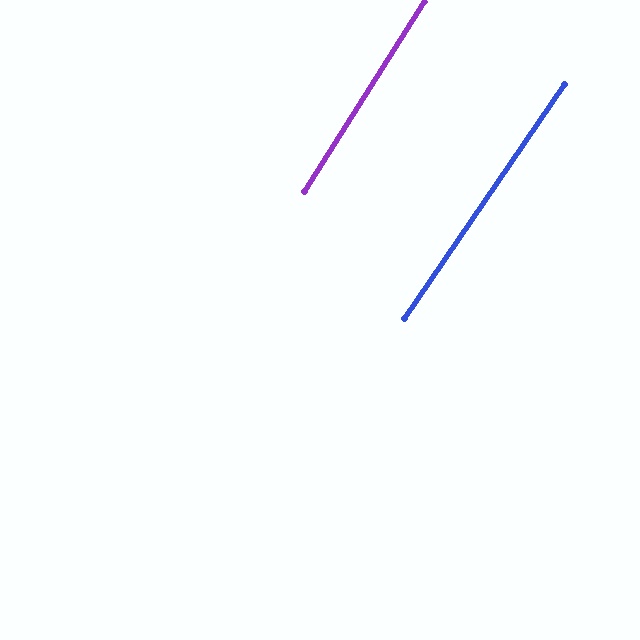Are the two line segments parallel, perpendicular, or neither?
Parallel — their directions differ by only 1.9°.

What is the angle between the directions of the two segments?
Approximately 2 degrees.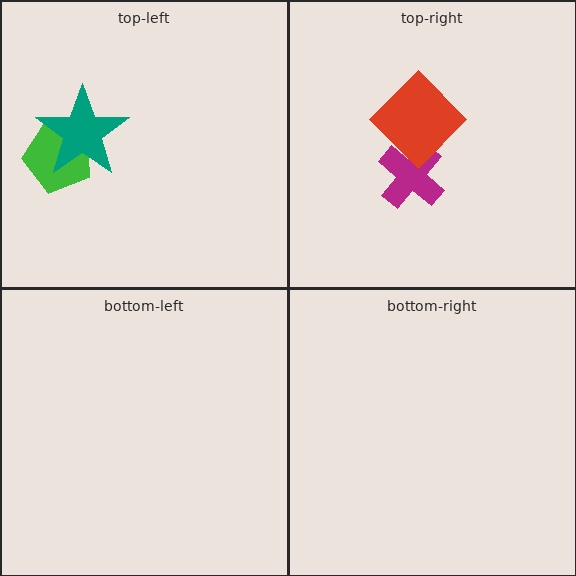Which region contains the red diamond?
The top-right region.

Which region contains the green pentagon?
The top-left region.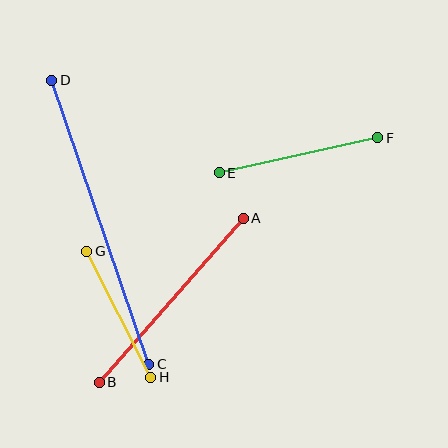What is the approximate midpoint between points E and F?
The midpoint is at approximately (299, 155) pixels.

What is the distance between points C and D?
The distance is approximately 300 pixels.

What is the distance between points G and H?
The distance is approximately 141 pixels.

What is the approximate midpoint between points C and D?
The midpoint is at approximately (100, 222) pixels.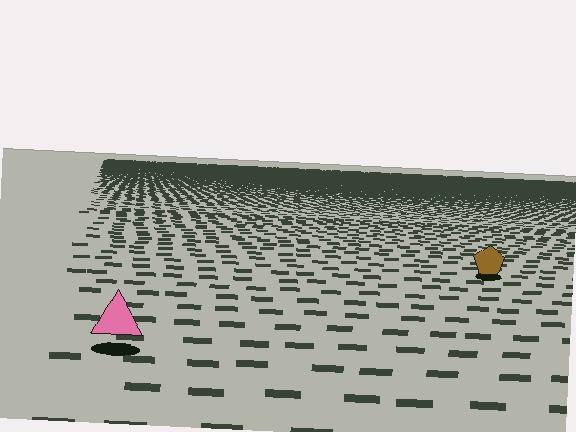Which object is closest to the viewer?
The pink triangle is closest. The texture marks near it are larger and more spread out.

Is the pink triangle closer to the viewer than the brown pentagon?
Yes. The pink triangle is closer — you can tell from the texture gradient: the ground texture is coarser near it.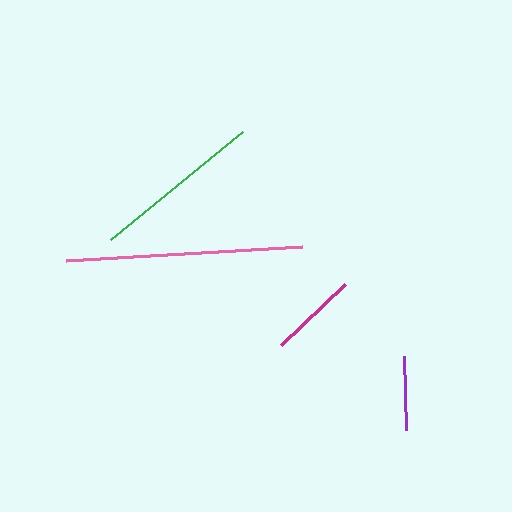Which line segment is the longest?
The pink line is the longest at approximately 236 pixels.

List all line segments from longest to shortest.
From longest to shortest: pink, green, magenta, purple.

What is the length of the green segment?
The green segment is approximately 170 pixels long.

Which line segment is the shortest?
The purple line is the shortest at approximately 73 pixels.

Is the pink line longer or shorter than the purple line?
The pink line is longer than the purple line.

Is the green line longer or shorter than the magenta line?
The green line is longer than the magenta line.